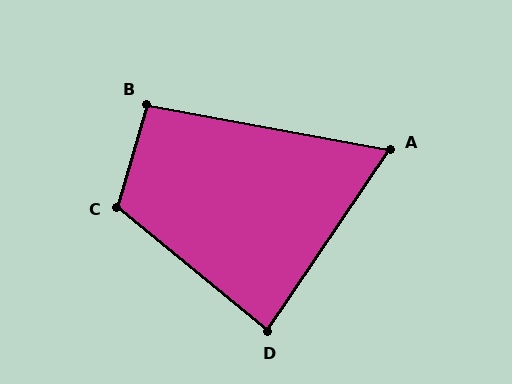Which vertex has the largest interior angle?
C, at approximately 113 degrees.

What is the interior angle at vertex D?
Approximately 84 degrees (acute).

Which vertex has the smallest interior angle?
A, at approximately 67 degrees.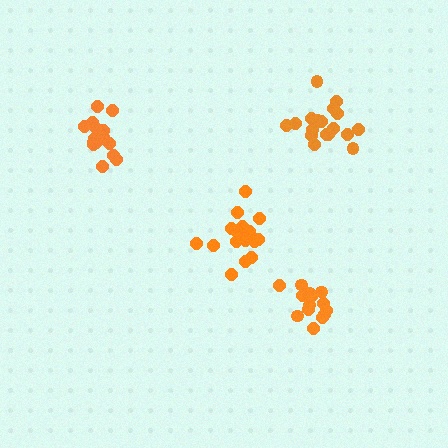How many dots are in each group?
Group 1: 17 dots, Group 2: 15 dots, Group 3: 18 dots, Group 4: 18 dots (68 total).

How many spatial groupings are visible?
There are 4 spatial groupings.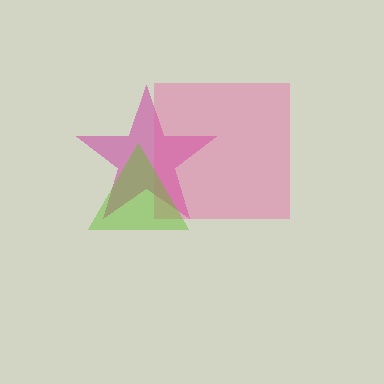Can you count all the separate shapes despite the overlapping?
Yes, there are 3 separate shapes.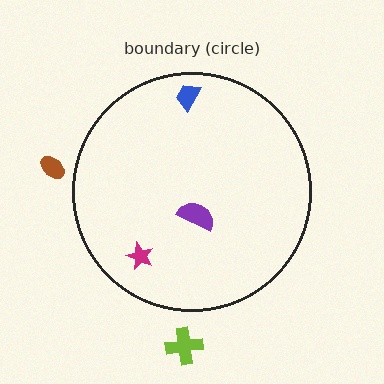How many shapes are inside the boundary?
3 inside, 2 outside.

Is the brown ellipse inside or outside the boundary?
Outside.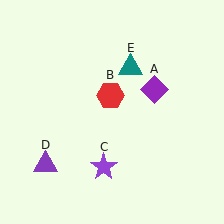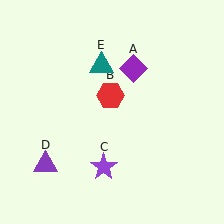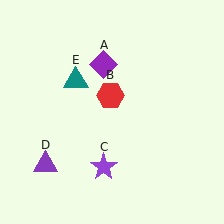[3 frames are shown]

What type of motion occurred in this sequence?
The purple diamond (object A), teal triangle (object E) rotated counterclockwise around the center of the scene.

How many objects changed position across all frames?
2 objects changed position: purple diamond (object A), teal triangle (object E).